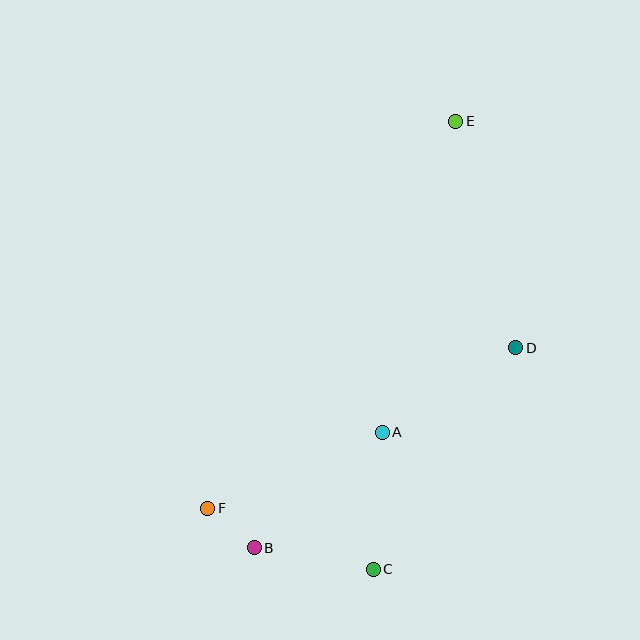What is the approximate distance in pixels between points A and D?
The distance between A and D is approximately 158 pixels.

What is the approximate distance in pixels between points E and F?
The distance between E and F is approximately 460 pixels.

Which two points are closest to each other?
Points B and F are closest to each other.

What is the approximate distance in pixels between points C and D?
The distance between C and D is approximately 263 pixels.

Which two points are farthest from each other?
Points B and E are farthest from each other.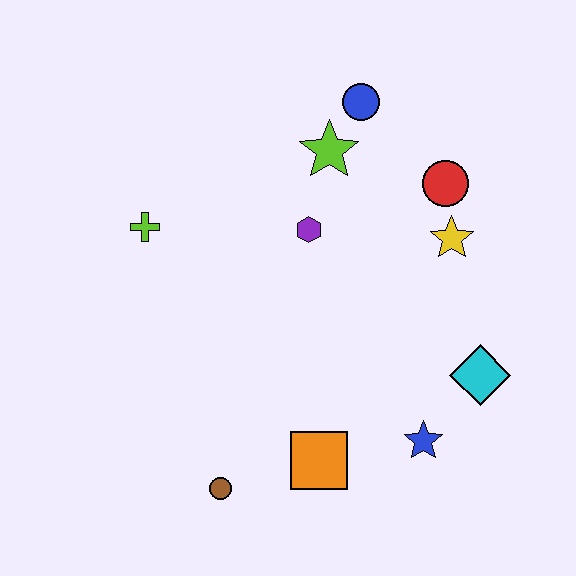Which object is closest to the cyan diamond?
The blue star is closest to the cyan diamond.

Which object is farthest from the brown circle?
The blue circle is farthest from the brown circle.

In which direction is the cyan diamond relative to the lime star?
The cyan diamond is below the lime star.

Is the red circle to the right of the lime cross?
Yes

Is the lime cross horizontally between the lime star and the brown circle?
No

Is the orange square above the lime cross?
No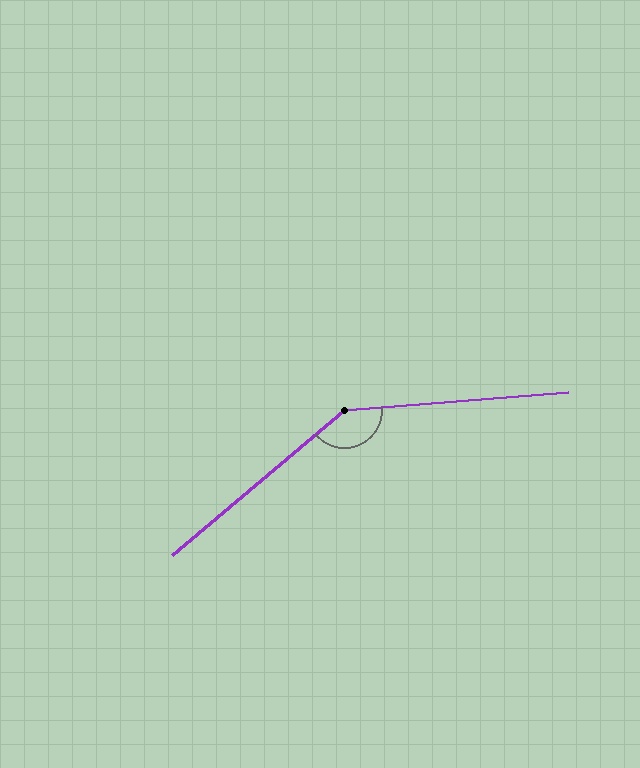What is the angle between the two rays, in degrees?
Approximately 144 degrees.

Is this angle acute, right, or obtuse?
It is obtuse.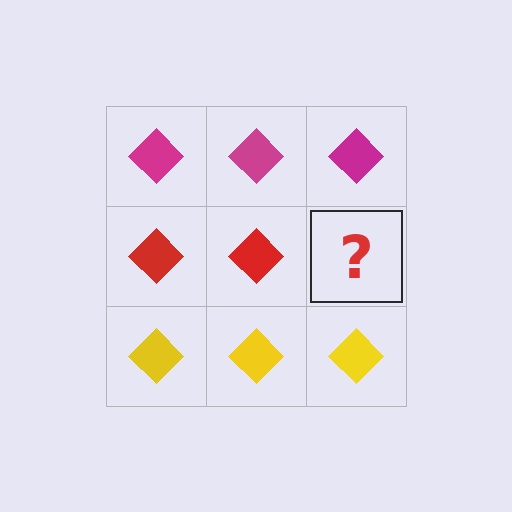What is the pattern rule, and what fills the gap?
The rule is that each row has a consistent color. The gap should be filled with a red diamond.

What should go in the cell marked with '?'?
The missing cell should contain a red diamond.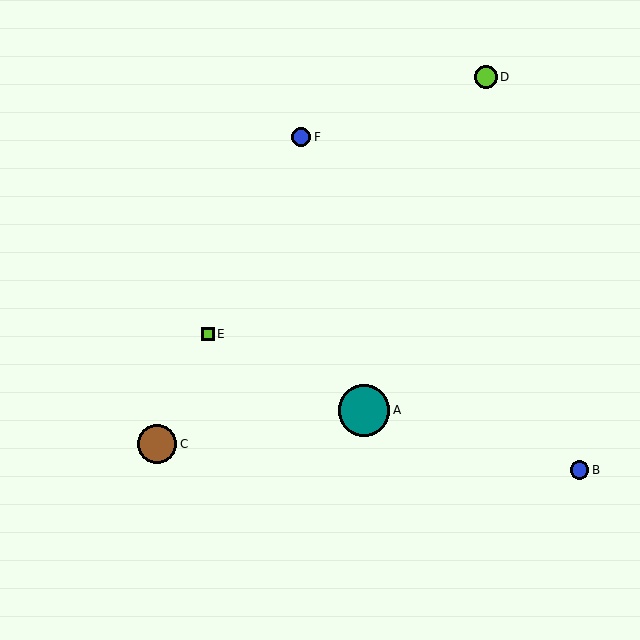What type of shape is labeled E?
Shape E is a lime square.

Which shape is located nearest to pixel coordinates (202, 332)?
The lime square (labeled E) at (208, 334) is nearest to that location.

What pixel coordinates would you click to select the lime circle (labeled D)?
Click at (486, 77) to select the lime circle D.